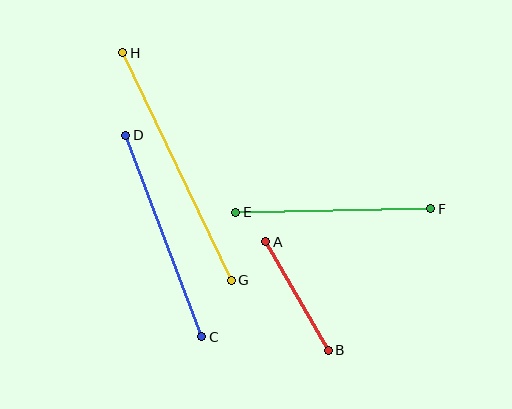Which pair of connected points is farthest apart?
Points G and H are farthest apart.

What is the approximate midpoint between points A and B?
The midpoint is at approximately (297, 296) pixels.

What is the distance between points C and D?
The distance is approximately 216 pixels.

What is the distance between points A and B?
The distance is approximately 126 pixels.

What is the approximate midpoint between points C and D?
The midpoint is at approximately (164, 236) pixels.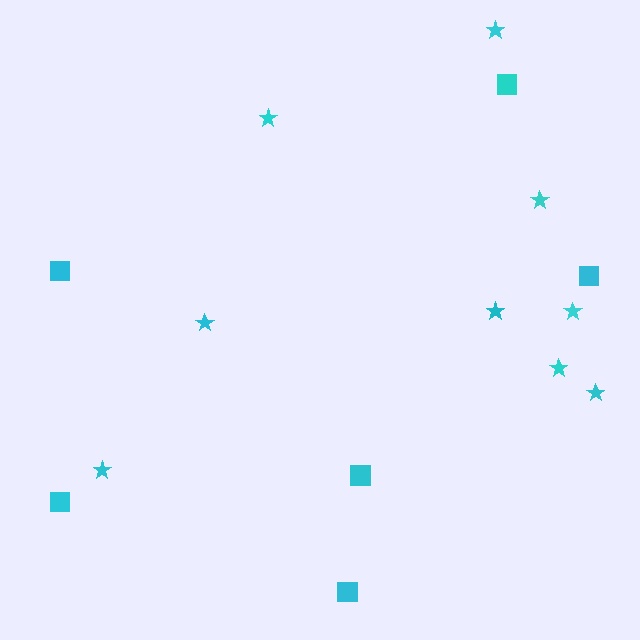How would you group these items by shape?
There are 2 groups: one group of squares (6) and one group of stars (9).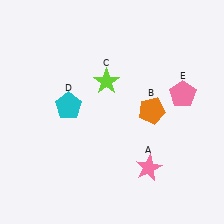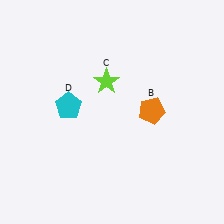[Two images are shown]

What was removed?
The pink pentagon (E), the pink star (A) were removed in Image 2.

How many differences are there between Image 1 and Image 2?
There are 2 differences between the two images.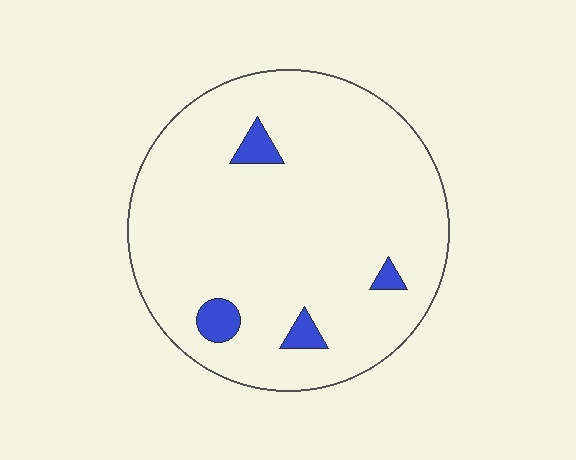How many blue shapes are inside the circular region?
4.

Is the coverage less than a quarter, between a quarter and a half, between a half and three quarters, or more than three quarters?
Less than a quarter.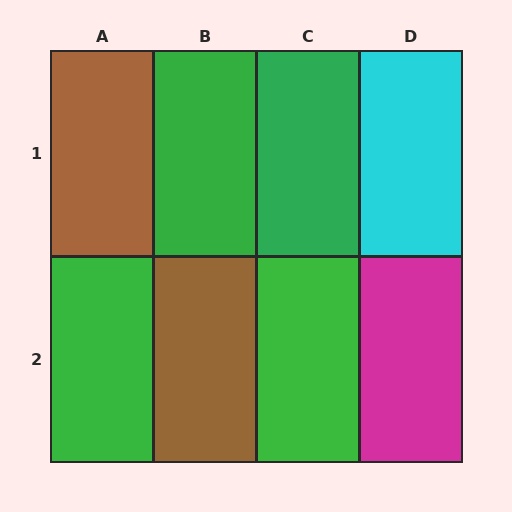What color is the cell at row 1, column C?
Green.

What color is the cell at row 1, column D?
Cyan.